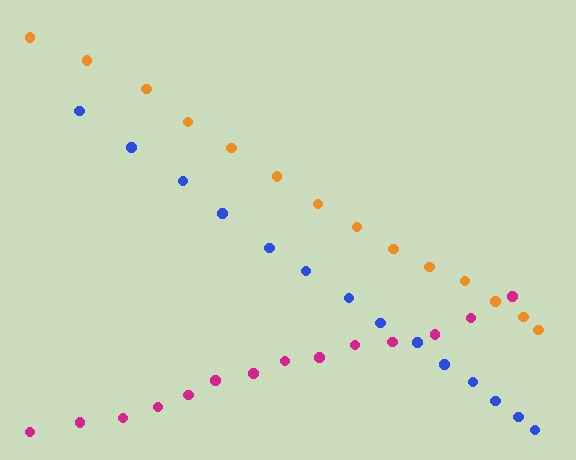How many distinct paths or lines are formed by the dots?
There are 3 distinct paths.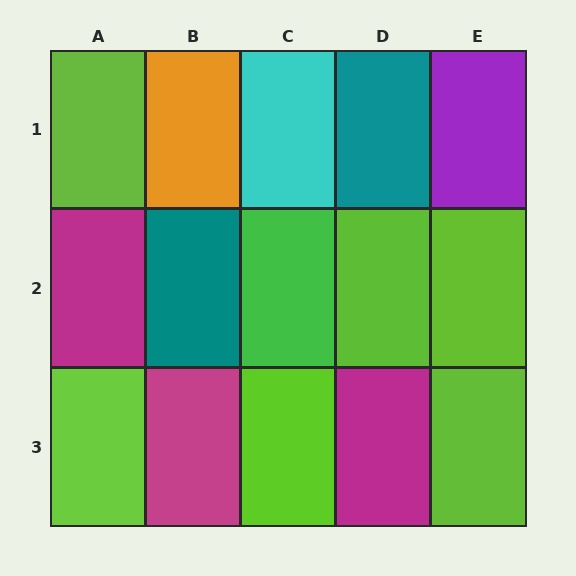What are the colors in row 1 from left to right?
Lime, orange, cyan, teal, purple.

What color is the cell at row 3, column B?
Magenta.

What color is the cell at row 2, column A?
Magenta.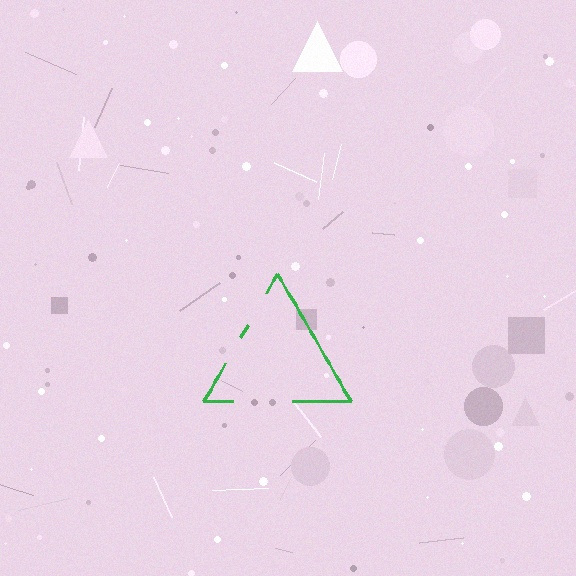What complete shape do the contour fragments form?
The contour fragments form a triangle.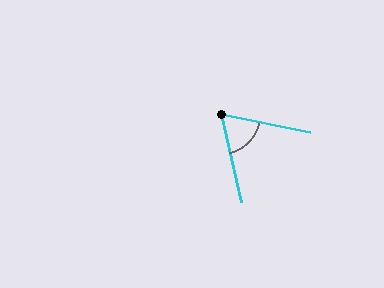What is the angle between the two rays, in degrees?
Approximately 66 degrees.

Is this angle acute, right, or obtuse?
It is acute.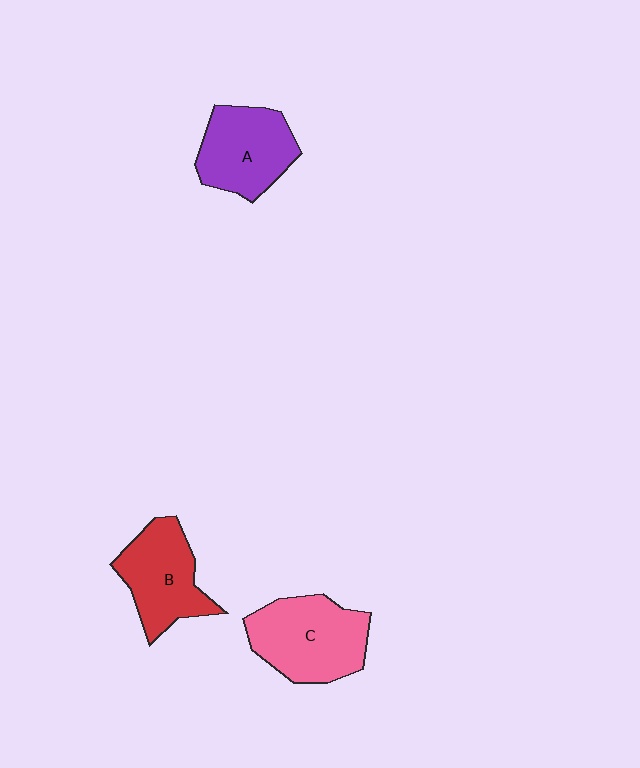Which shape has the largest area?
Shape C (pink).